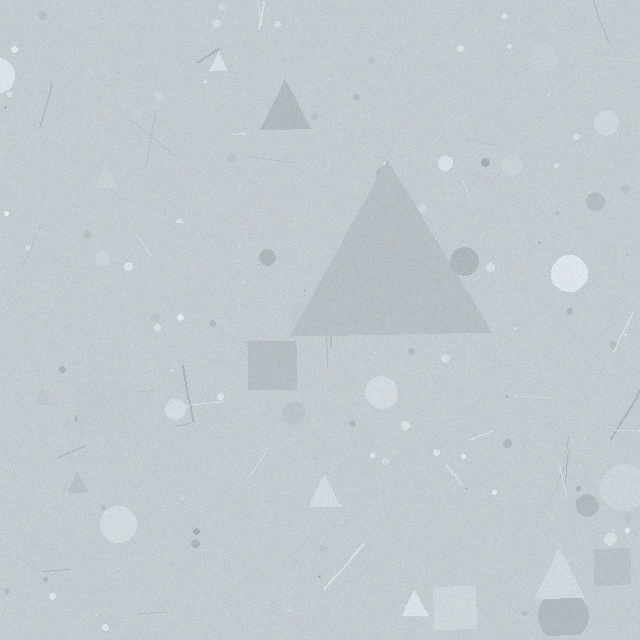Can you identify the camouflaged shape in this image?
The camouflaged shape is a triangle.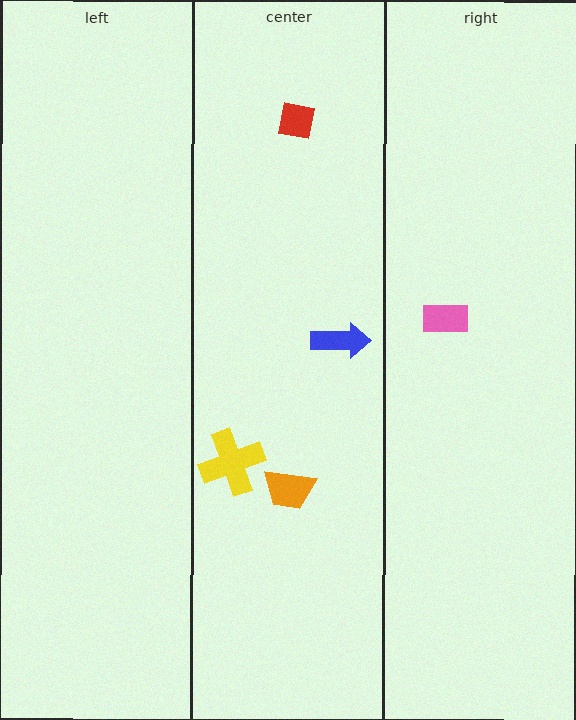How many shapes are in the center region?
4.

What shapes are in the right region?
The pink rectangle.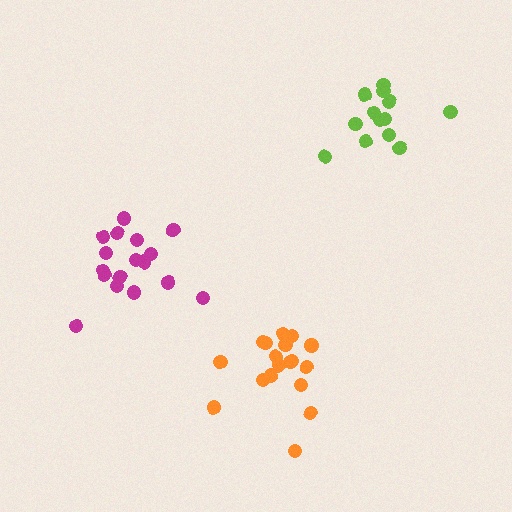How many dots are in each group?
Group 1: 17 dots, Group 2: 18 dots, Group 3: 14 dots (49 total).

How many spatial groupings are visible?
There are 3 spatial groupings.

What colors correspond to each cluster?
The clusters are colored: magenta, orange, lime.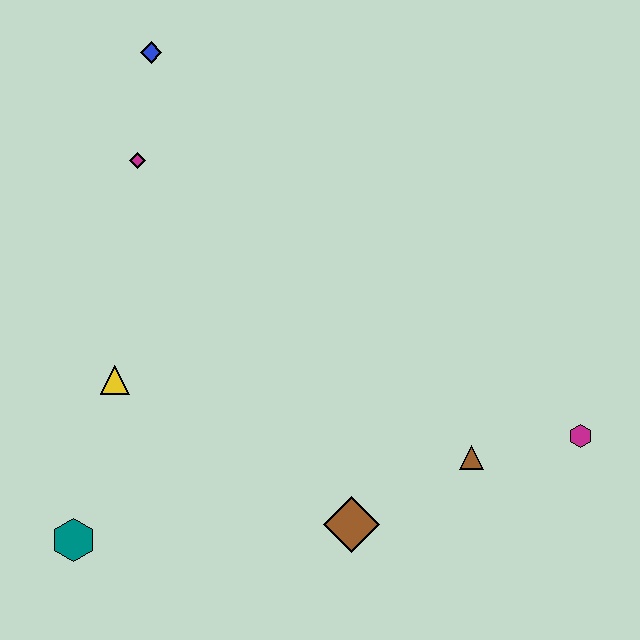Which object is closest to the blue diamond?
The magenta diamond is closest to the blue diamond.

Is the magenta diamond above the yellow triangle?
Yes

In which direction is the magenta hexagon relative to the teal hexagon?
The magenta hexagon is to the right of the teal hexagon.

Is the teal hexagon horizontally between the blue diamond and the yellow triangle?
No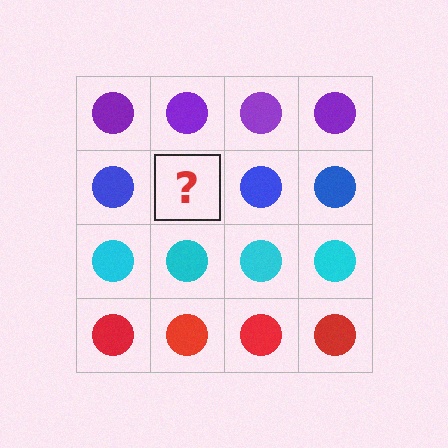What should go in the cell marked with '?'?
The missing cell should contain a blue circle.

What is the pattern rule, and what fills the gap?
The rule is that each row has a consistent color. The gap should be filled with a blue circle.